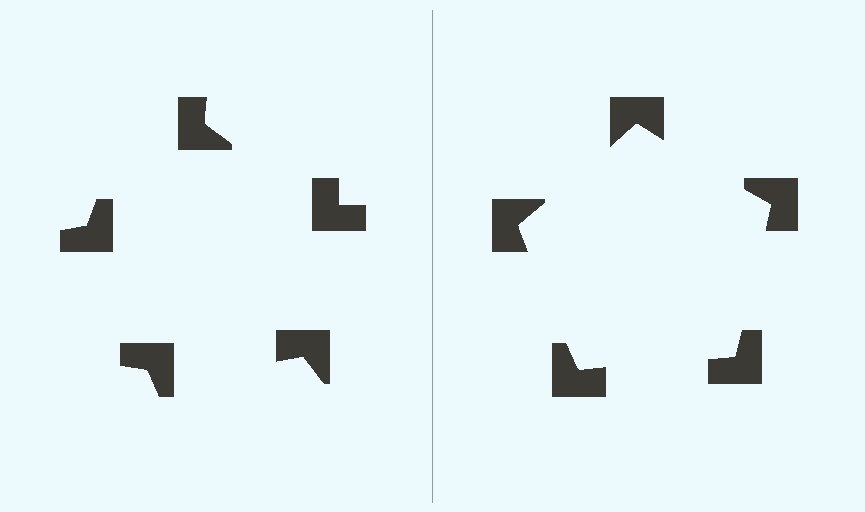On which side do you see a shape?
An illusory pentagon appears on the right side. On the left side the wedge cuts are rotated, so no coherent shape forms.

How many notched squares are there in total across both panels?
10 — 5 on each side.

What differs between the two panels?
The notched squares are positioned identically on both sides; only the wedge orientations differ. On the right they align to a pentagon; on the left they are misaligned.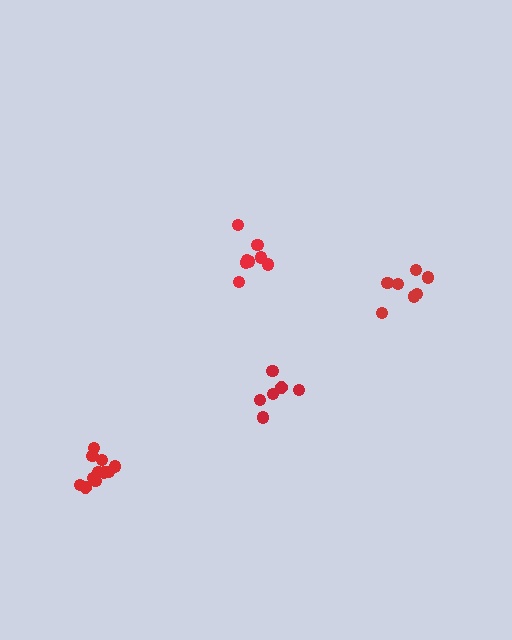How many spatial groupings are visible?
There are 4 spatial groupings.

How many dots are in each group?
Group 1: 7 dots, Group 2: 11 dots, Group 3: 6 dots, Group 4: 8 dots (32 total).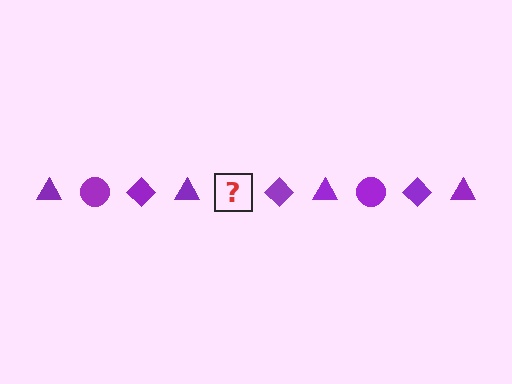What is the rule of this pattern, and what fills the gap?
The rule is that the pattern cycles through triangle, circle, diamond shapes in purple. The gap should be filled with a purple circle.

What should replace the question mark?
The question mark should be replaced with a purple circle.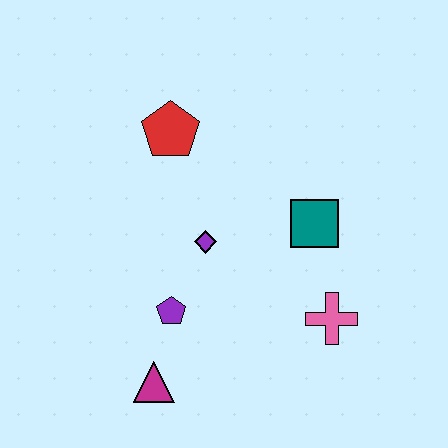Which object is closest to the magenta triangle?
The purple pentagon is closest to the magenta triangle.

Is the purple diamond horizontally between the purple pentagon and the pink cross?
Yes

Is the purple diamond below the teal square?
Yes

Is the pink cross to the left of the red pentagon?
No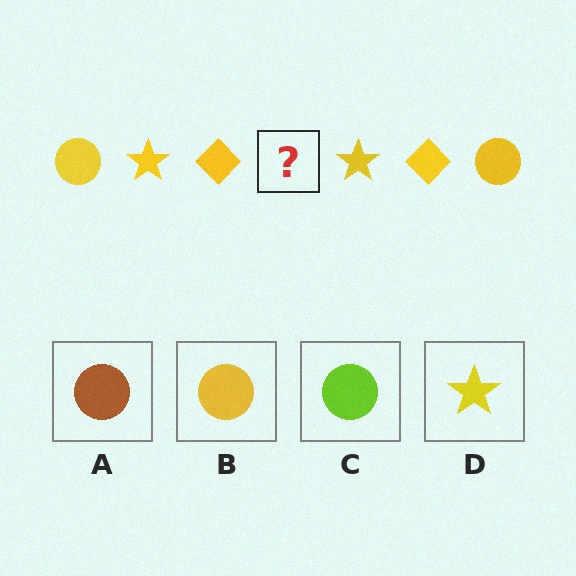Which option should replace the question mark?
Option B.